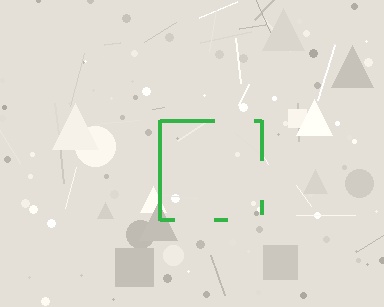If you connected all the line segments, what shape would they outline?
They would outline a square.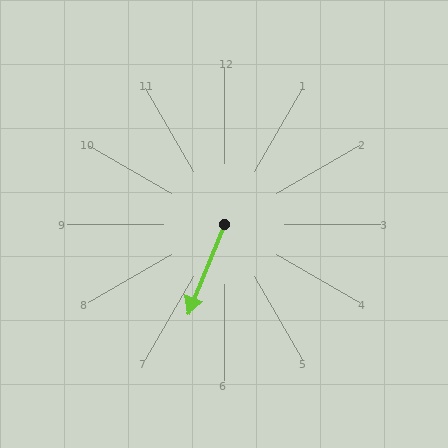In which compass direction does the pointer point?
South.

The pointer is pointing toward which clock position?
Roughly 7 o'clock.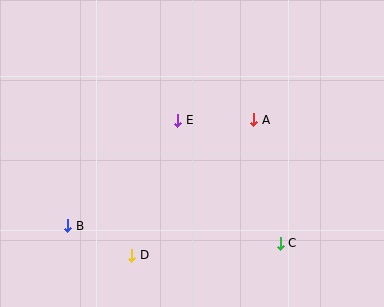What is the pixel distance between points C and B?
The distance between C and B is 214 pixels.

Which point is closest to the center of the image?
Point E at (178, 120) is closest to the center.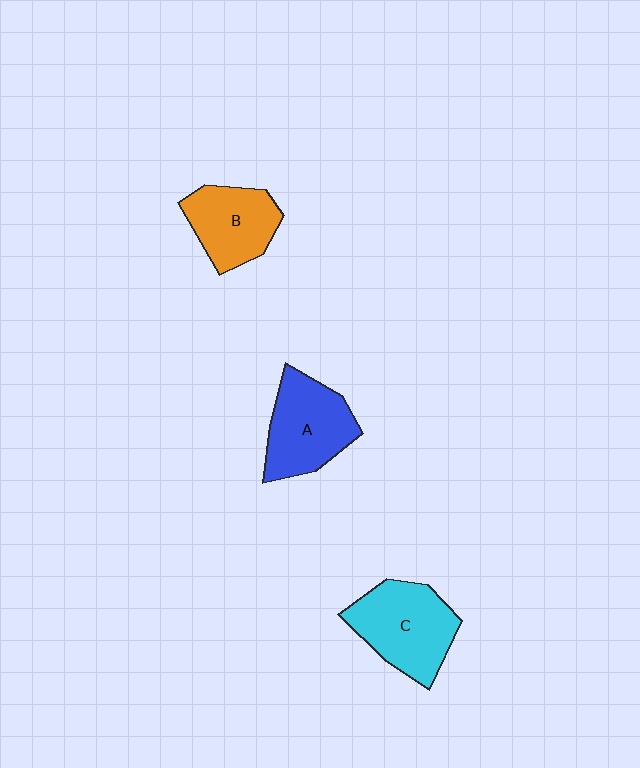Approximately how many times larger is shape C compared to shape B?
Approximately 1.3 times.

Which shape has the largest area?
Shape C (cyan).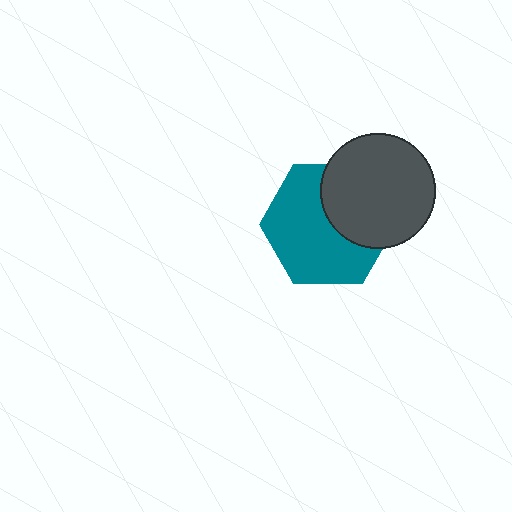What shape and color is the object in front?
The object in front is a dark gray circle.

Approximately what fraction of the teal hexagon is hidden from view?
Roughly 37% of the teal hexagon is hidden behind the dark gray circle.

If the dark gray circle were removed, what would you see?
You would see the complete teal hexagon.